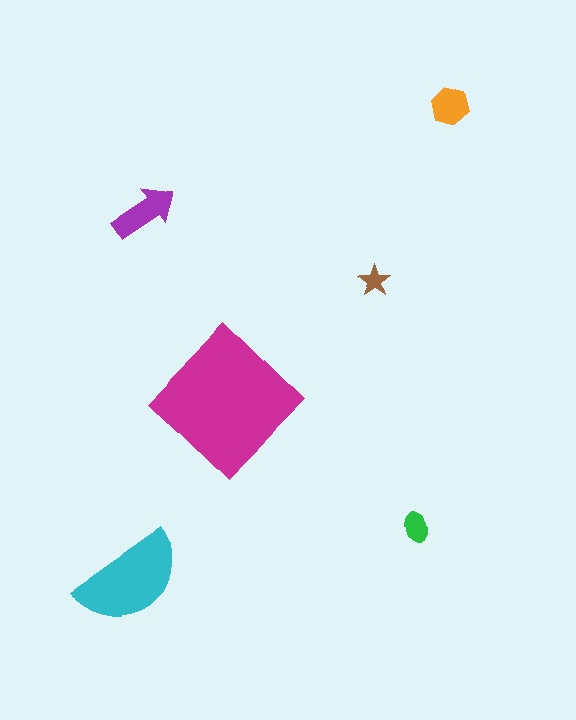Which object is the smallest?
The brown star.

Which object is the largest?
The magenta diamond.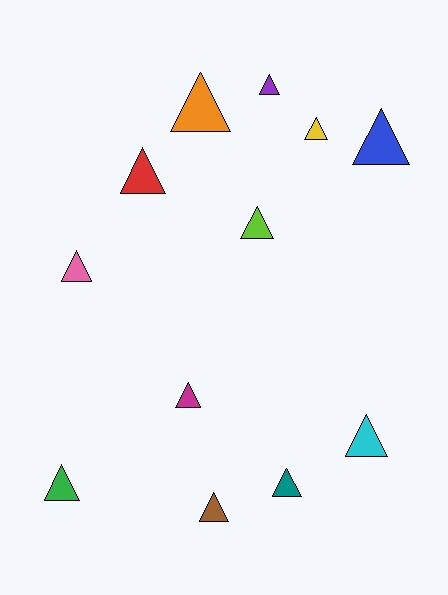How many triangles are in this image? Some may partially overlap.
There are 12 triangles.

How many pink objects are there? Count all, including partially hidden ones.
There is 1 pink object.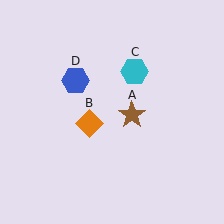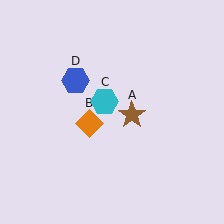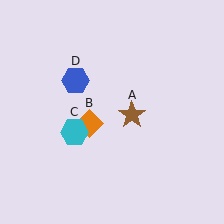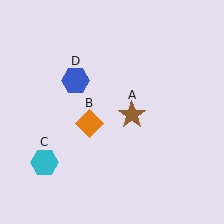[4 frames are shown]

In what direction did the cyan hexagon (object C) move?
The cyan hexagon (object C) moved down and to the left.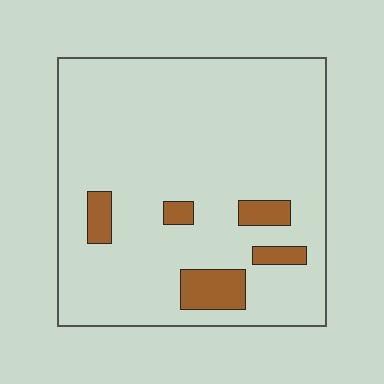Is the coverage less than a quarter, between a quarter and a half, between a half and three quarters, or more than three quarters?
Less than a quarter.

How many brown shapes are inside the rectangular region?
5.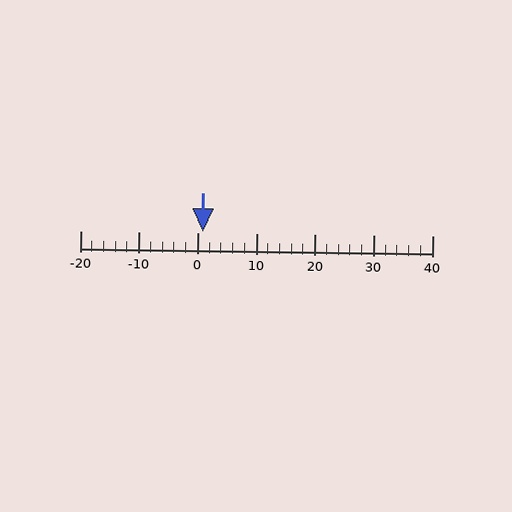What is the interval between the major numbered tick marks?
The major tick marks are spaced 10 units apart.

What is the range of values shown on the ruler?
The ruler shows values from -20 to 40.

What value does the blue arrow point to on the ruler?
The blue arrow points to approximately 1.